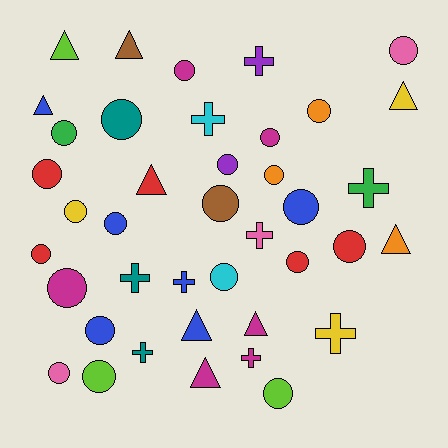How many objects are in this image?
There are 40 objects.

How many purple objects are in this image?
There are 2 purple objects.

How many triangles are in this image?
There are 9 triangles.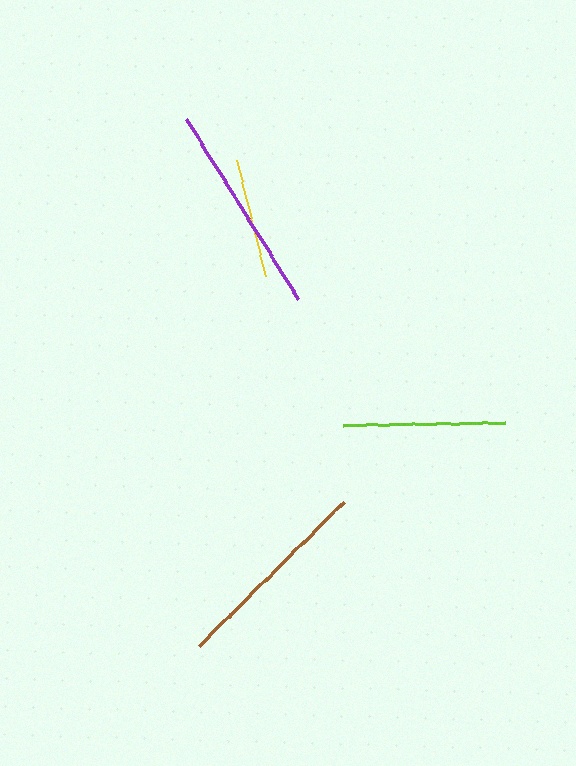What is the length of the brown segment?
The brown segment is approximately 204 pixels long.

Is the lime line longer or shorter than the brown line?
The brown line is longer than the lime line.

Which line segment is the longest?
The purple line is the longest at approximately 212 pixels.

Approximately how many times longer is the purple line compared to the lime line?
The purple line is approximately 1.3 times the length of the lime line.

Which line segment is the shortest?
The yellow line is the shortest at approximately 121 pixels.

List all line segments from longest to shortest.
From longest to shortest: purple, brown, lime, yellow.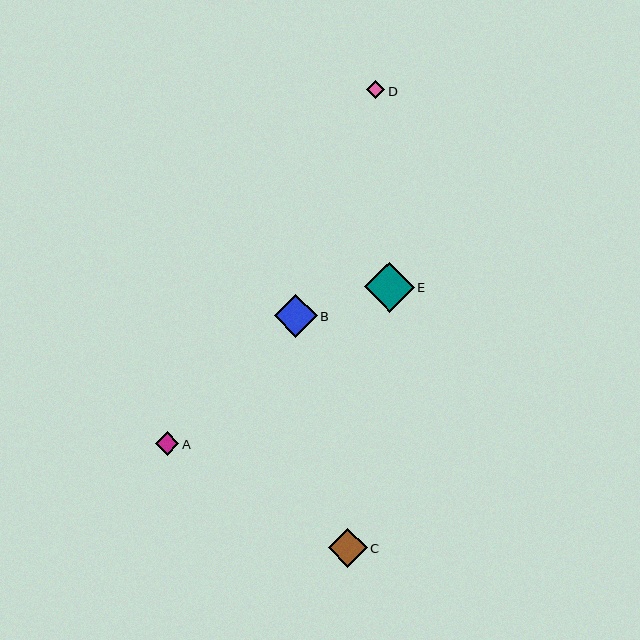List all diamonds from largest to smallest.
From largest to smallest: E, B, C, A, D.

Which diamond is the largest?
Diamond E is the largest with a size of approximately 50 pixels.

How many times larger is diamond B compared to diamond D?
Diamond B is approximately 2.4 times the size of diamond D.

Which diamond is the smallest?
Diamond D is the smallest with a size of approximately 18 pixels.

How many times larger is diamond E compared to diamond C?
Diamond E is approximately 1.3 times the size of diamond C.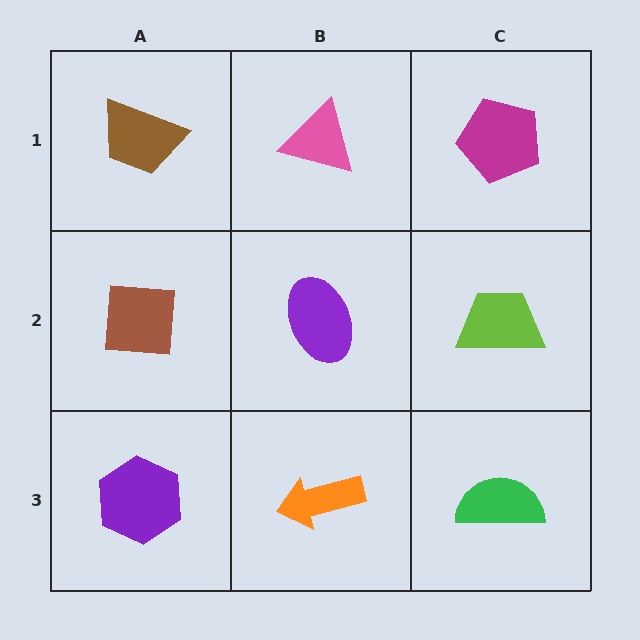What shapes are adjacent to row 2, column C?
A magenta pentagon (row 1, column C), a green semicircle (row 3, column C), a purple ellipse (row 2, column B).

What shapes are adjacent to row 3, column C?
A lime trapezoid (row 2, column C), an orange arrow (row 3, column B).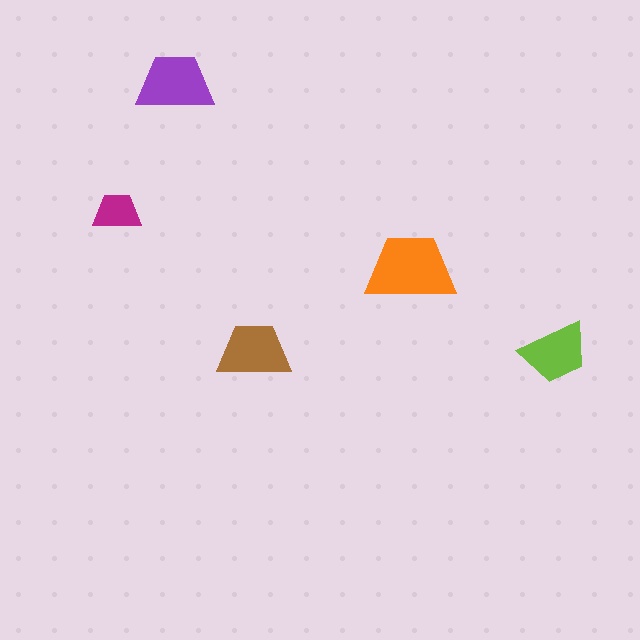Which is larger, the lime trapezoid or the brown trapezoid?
The brown one.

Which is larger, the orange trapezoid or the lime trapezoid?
The orange one.